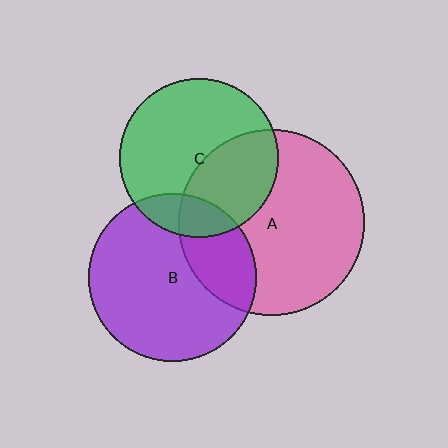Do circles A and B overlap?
Yes.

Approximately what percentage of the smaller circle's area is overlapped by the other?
Approximately 25%.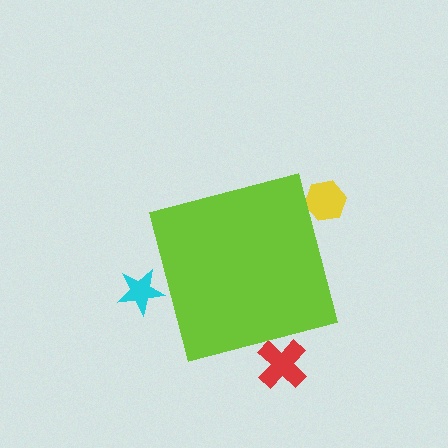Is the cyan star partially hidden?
Yes, the cyan star is partially hidden behind the lime square.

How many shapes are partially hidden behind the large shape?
3 shapes are partially hidden.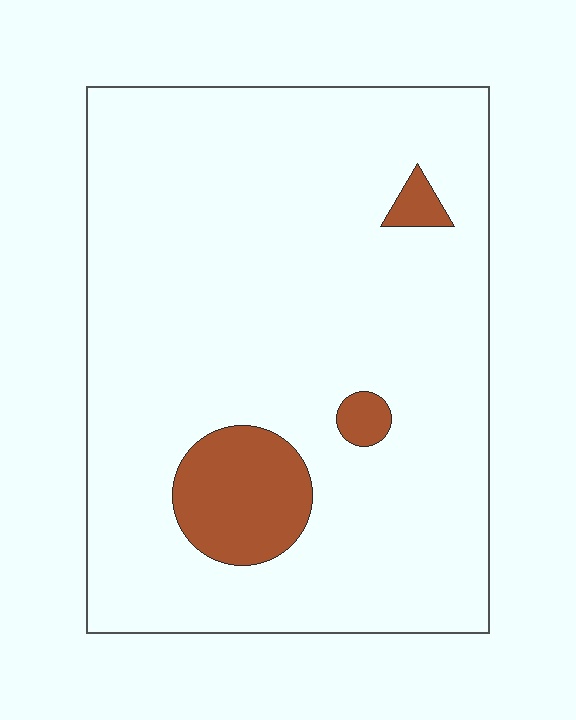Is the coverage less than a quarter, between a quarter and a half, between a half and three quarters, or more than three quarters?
Less than a quarter.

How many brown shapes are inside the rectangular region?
3.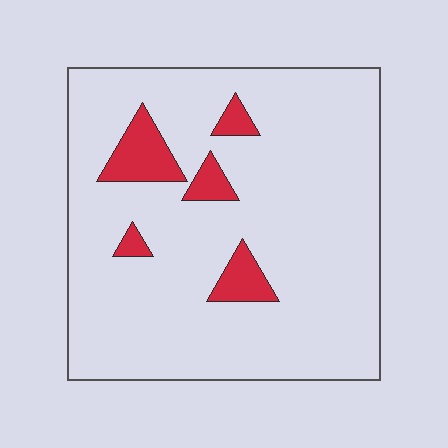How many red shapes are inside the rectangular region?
5.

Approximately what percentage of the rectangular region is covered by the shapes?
Approximately 10%.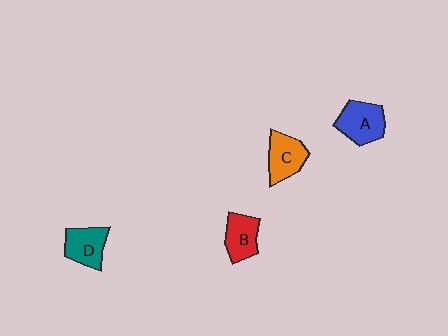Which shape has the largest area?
Shape A (blue).